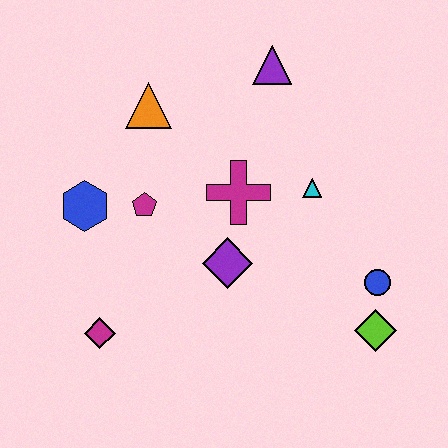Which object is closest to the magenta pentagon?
The blue hexagon is closest to the magenta pentagon.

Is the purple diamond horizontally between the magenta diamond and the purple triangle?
Yes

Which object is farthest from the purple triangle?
The magenta diamond is farthest from the purple triangle.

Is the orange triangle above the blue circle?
Yes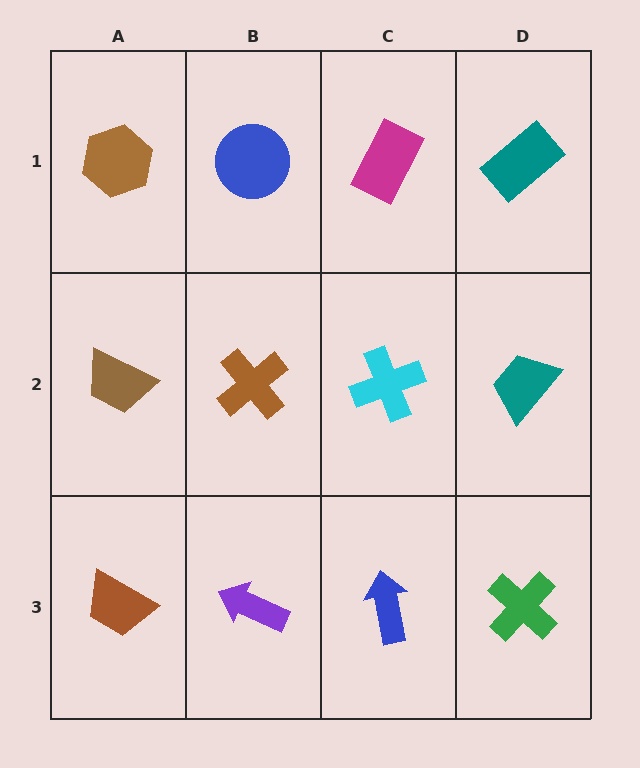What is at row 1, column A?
A brown hexagon.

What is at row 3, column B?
A purple arrow.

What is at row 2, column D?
A teal trapezoid.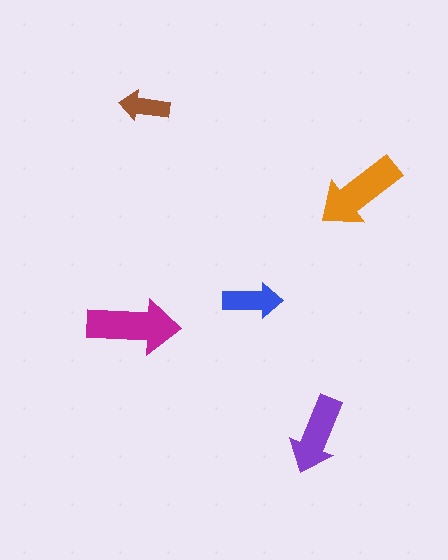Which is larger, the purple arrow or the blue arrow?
The purple one.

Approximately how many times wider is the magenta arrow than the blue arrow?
About 1.5 times wider.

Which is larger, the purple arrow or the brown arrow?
The purple one.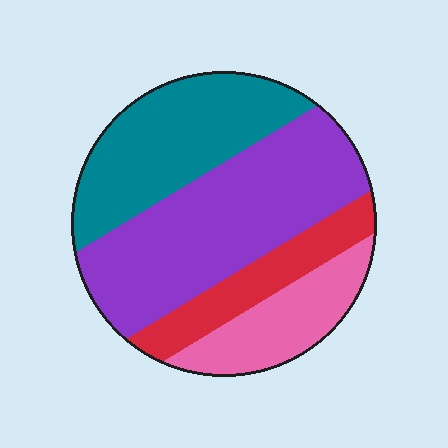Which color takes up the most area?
Purple, at roughly 40%.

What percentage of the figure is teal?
Teal takes up about one quarter (1/4) of the figure.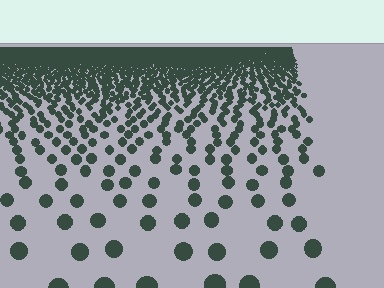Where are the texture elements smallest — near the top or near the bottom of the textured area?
Near the top.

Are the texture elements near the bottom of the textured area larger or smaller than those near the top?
Larger. Near the bottom, elements are closer to the viewer and appear at a bigger on-screen size.